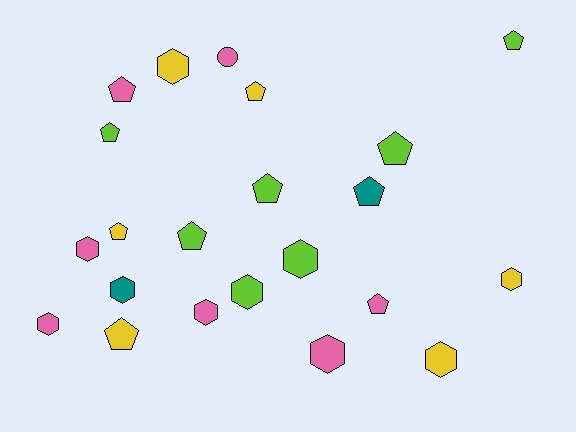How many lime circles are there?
There are no lime circles.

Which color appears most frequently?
Pink, with 7 objects.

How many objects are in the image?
There are 22 objects.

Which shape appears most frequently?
Pentagon, with 11 objects.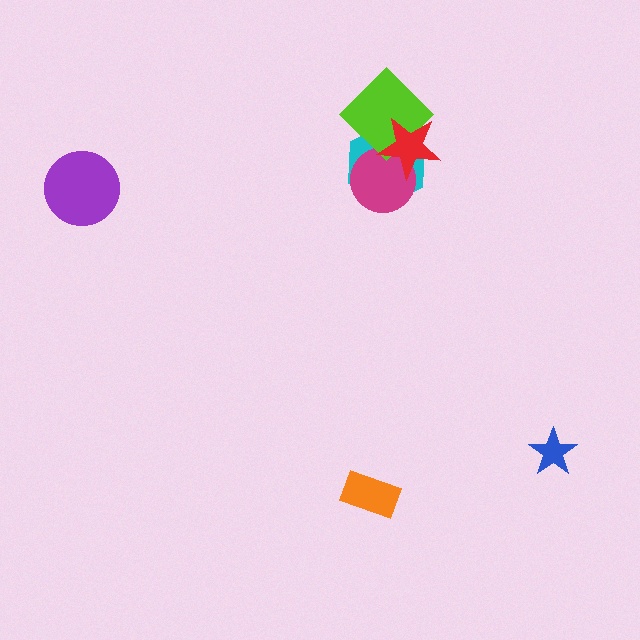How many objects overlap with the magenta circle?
3 objects overlap with the magenta circle.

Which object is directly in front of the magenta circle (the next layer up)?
The lime diamond is directly in front of the magenta circle.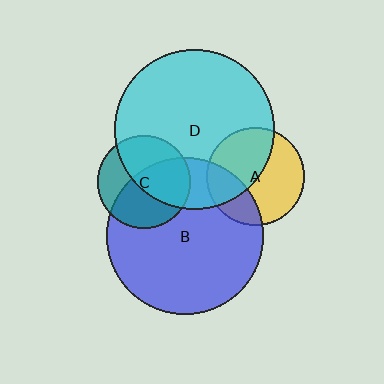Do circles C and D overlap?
Yes.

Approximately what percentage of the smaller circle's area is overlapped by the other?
Approximately 55%.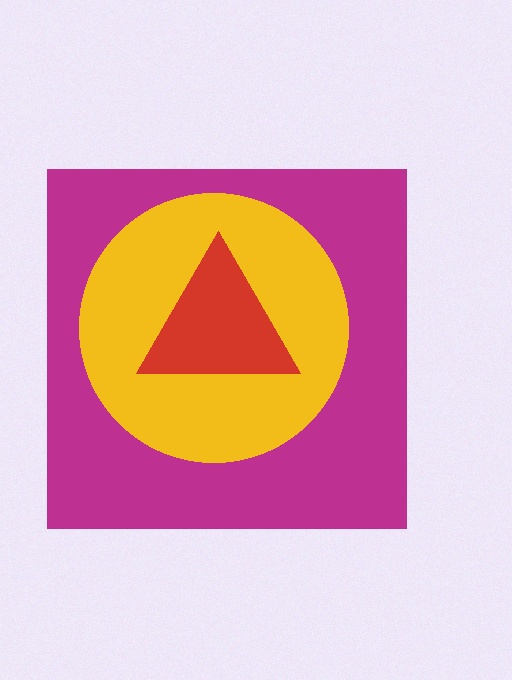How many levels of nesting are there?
3.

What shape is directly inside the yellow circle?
The red triangle.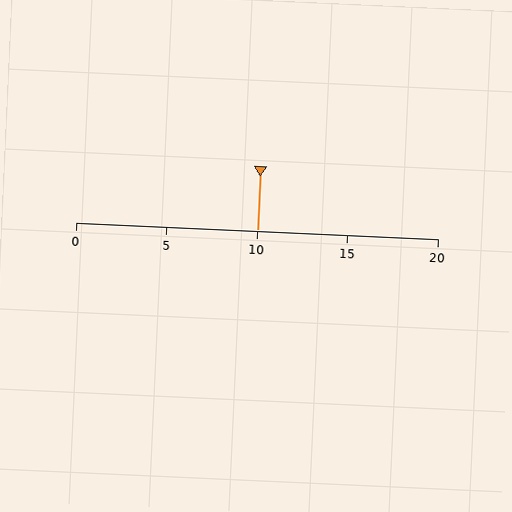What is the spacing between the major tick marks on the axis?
The major ticks are spaced 5 apart.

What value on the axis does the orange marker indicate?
The marker indicates approximately 10.